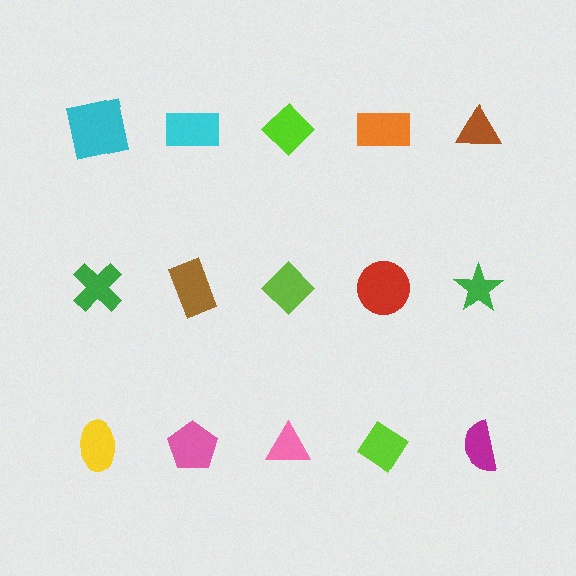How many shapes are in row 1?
5 shapes.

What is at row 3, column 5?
A magenta semicircle.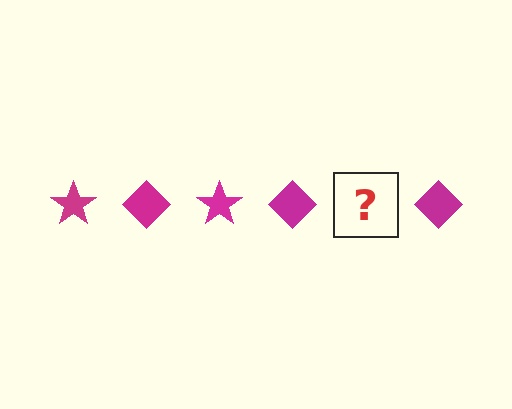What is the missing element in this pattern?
The missing element is a magenta star.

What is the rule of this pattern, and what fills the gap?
The rule is that the pattern cycles through star, diamond shapes in magenta. The gap should be filled with a magenta star.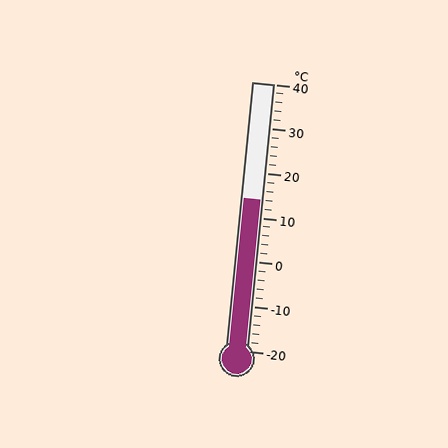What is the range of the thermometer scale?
The thermometer scale ranges from -20°C to 40°C.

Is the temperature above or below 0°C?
The temperature is above 0°C.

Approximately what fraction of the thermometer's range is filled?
The thermometer is filled to approximately 55% of its range.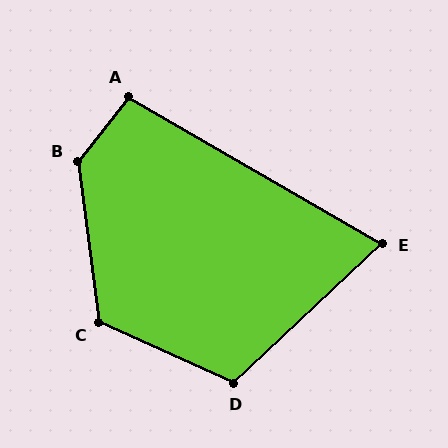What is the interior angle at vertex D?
Approximately 113 degrees (obtuse).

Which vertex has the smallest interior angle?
E, at approximately 73 degrees.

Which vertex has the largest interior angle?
B, at approximately 134 degrees.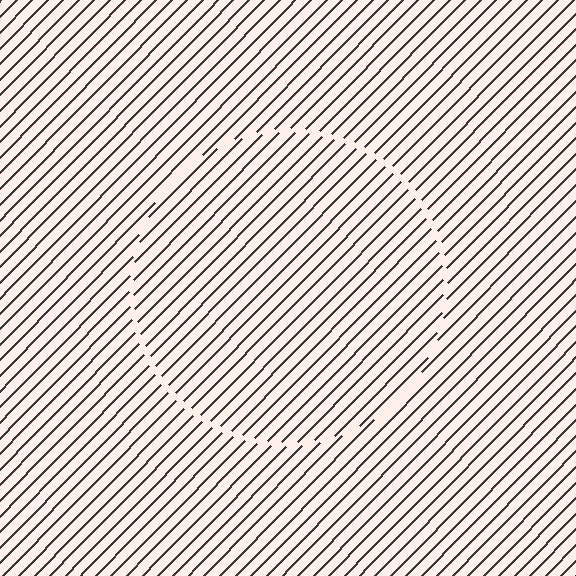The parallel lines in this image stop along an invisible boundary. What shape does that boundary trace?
An illusory circle. The interior of the shape contains the same grating, shifted by half a period — the contour is defined by the phase discontinuity where line-ends from the inner and outer gratings abut.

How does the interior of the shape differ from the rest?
The interior of the shape contains the same grating, shifted by half a period — the contour is defined by the phase discontinuity where line-ends from the inner and outer gratings abut.